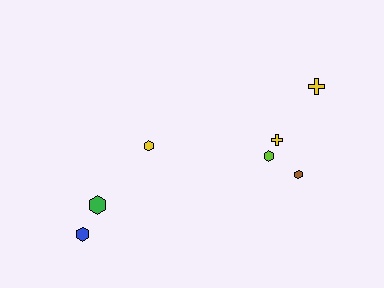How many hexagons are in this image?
There are 5 hexagons.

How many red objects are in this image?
There are no red objects.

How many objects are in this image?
There are 7 objects.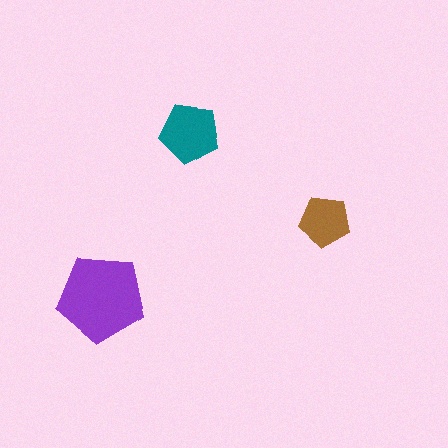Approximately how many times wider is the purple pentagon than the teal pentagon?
About 1.5 times wider.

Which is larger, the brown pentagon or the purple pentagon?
The purple one.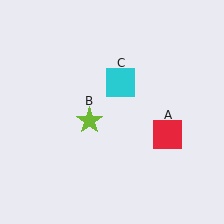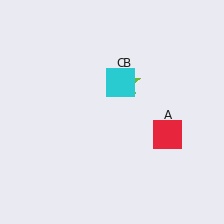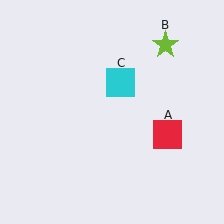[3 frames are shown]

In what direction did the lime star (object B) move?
The lime star (object B) moved up and to the right.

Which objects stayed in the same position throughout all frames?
Red square (object A) and cyan square (object C) remained stationary.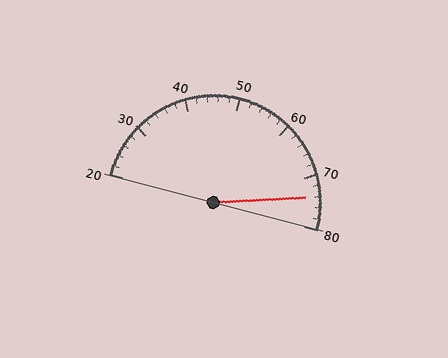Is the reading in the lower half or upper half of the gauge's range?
The reading is in the upper half of the range (20 to 80).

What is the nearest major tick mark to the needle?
The nearest major tick mark is 70.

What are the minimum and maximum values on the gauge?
The gauge ranges from 20 to 80.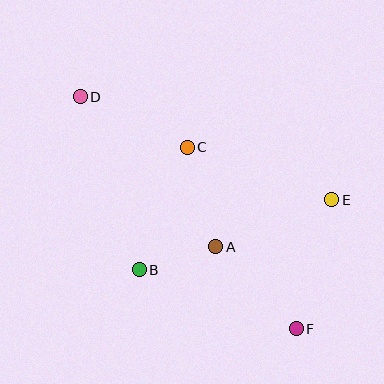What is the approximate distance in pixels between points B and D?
The distance between B and D is approximately 183 pixels.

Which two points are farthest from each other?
Points D and F are farthest from each other.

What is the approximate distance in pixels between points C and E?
The distance between C and E is approximately 154 pixels.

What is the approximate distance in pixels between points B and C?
The distance between B and C is approximately 132 pixels.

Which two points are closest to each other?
Points A and B are closest to each other.